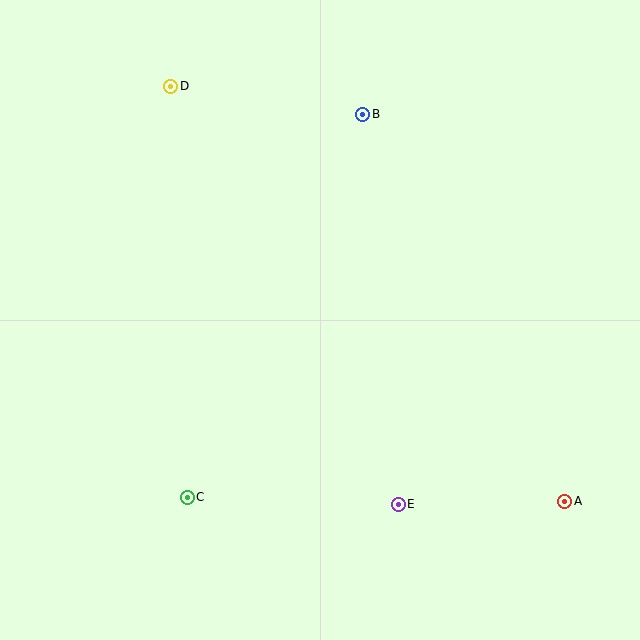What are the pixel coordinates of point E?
Point E is at (398, 504).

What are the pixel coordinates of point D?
Point D is at (171, 86).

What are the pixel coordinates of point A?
Point A is at (565, 501).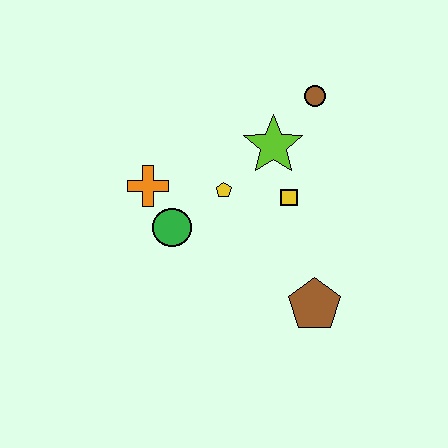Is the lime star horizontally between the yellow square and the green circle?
Yes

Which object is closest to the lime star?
The yellow square is closest to the lime star.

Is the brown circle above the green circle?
Yes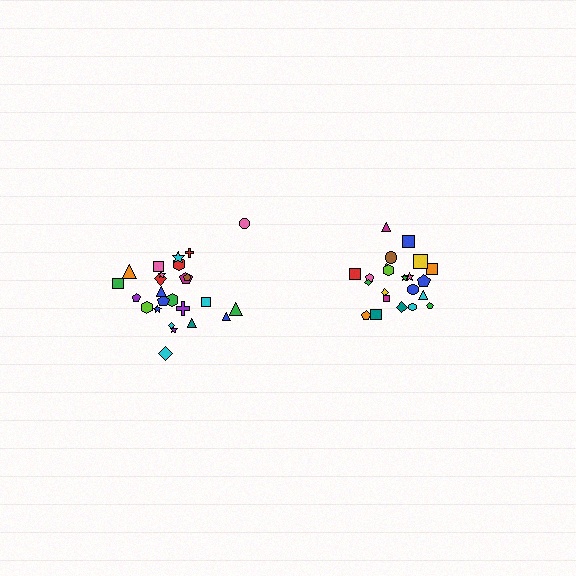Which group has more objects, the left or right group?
The left group.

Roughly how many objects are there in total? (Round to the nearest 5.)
Roughly 45 objects in total.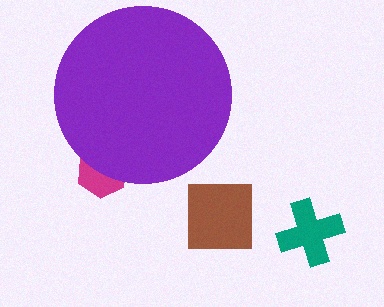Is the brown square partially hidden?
No, the brown square is fully visible.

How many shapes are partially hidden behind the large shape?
1 shape is partially hidden.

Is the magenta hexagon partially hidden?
Yes, the magenta hexagon is partially hidden behind the purple circle.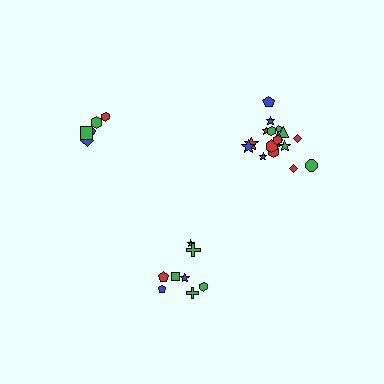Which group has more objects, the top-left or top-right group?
The top-right group.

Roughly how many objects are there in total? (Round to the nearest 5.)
Roughly 30 objects in total.